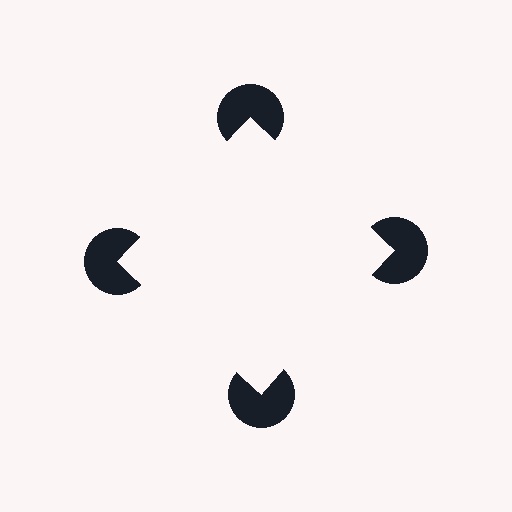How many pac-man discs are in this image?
There are 4 — one at each vertex of the illusory square.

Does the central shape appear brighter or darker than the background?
It typically appears slightly brighter than the background, even though no actual brightness change is drawn.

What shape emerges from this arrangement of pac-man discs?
An illusory square — its edges are inferred from the aligned wedge cuts in the pac-man discs, not physically drawn.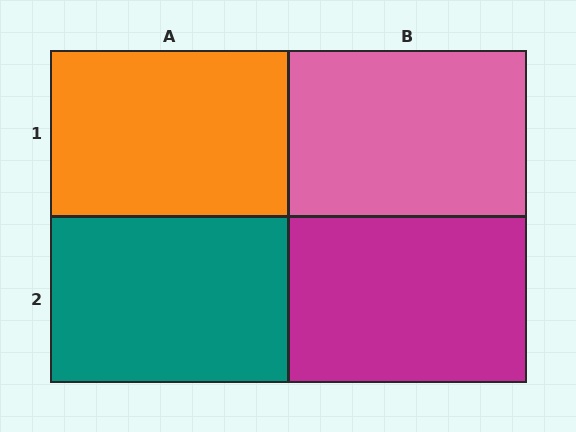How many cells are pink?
1 cell is pink.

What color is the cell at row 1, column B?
Pink.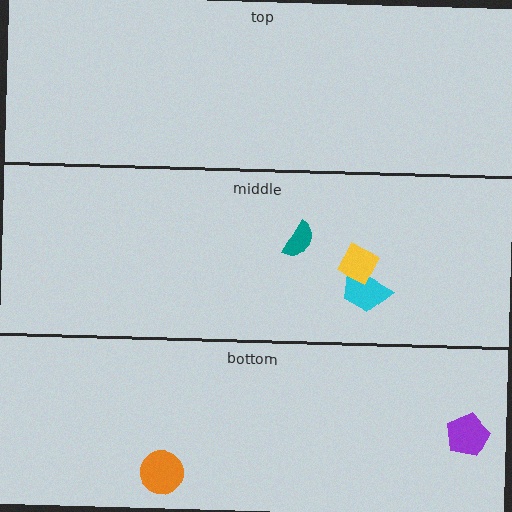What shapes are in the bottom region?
The purple pentagon, the orange circle.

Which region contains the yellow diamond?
The middle region.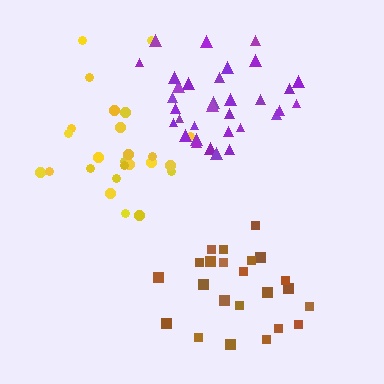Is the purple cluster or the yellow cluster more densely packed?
Purple.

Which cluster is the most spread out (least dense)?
Yellow.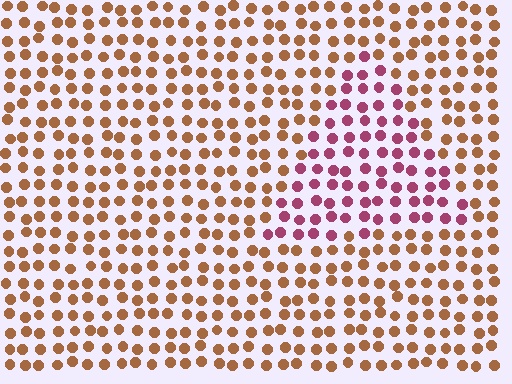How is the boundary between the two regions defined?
The boundary is defined purely by a slight shift in hue (about 53 degrees). Spacing, size, and orientation are identical on both sides.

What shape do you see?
I see a triangle.